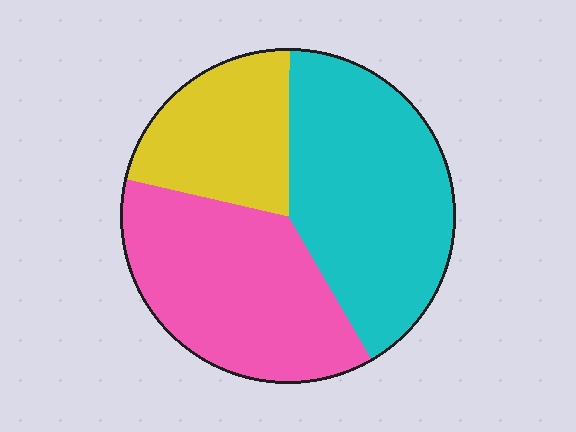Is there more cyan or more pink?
Cyan.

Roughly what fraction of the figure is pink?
Pink takes up about three eighths (3/8) of the figure.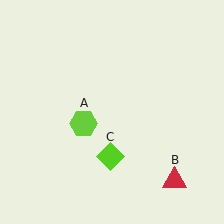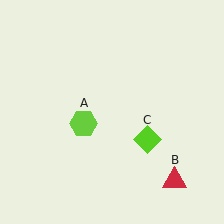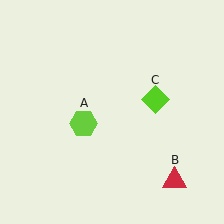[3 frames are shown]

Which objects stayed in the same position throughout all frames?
Lime hexagon (object A) and red triangle (object B) remained stationary.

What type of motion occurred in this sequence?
The lime diamond (object C) rotated counterclockwise around the center of the scene.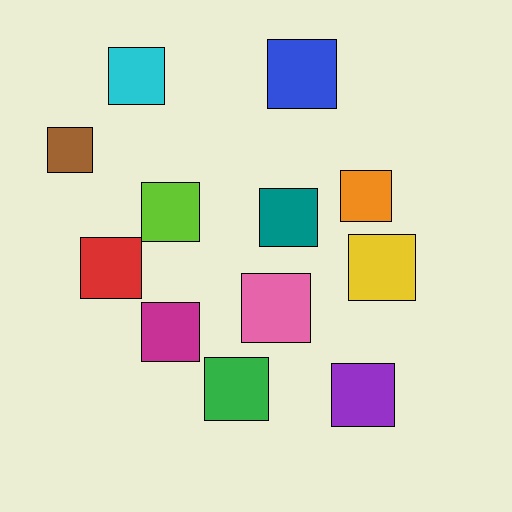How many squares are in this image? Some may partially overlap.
There are 12 squares.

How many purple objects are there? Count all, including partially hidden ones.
There is 1 purple object.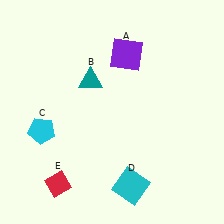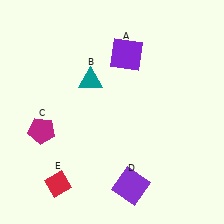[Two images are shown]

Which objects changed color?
C changed from cyan to magenta. D changed from cyan to purple.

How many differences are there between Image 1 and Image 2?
There are 2 differences between the two images.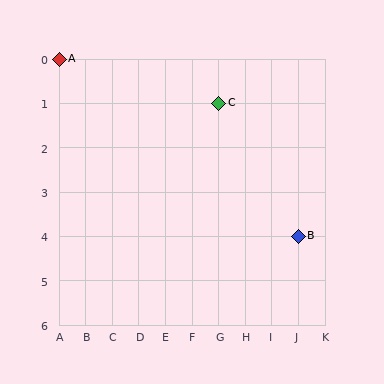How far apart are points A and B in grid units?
Points A and B are 9 columns and 4 rows apart (about 9.8 grid units diagonally).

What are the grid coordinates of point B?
Point B is at grid coordinates (J, 4).